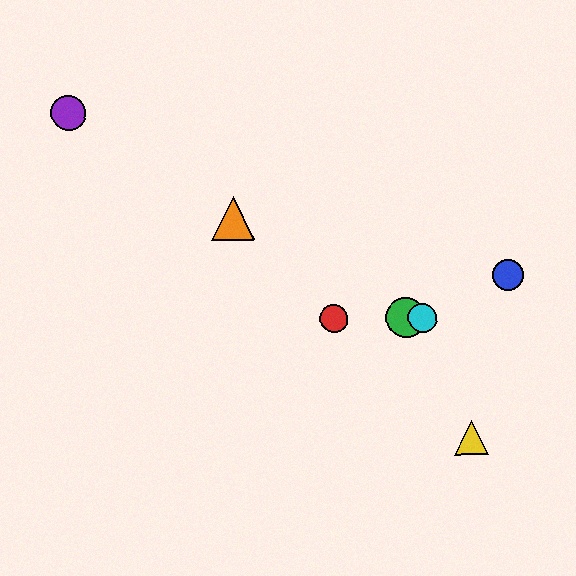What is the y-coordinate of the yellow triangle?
The yellow triangle is at y≈438.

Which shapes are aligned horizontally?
The red circle, the green circle, the cyan circle are aligned horizontally.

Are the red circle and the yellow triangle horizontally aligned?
No, the red circle is at y≈319 and the yellow triangle is at y≈438.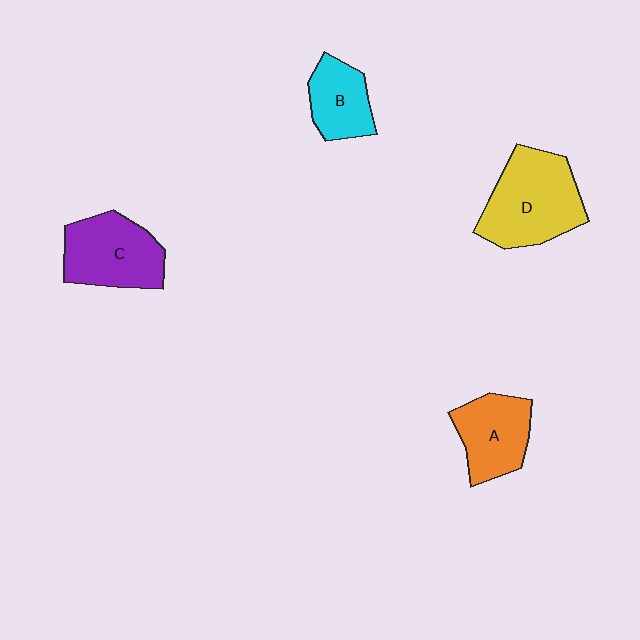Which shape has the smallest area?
Shape B (cyan).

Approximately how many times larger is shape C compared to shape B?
Approximately 1.5 times.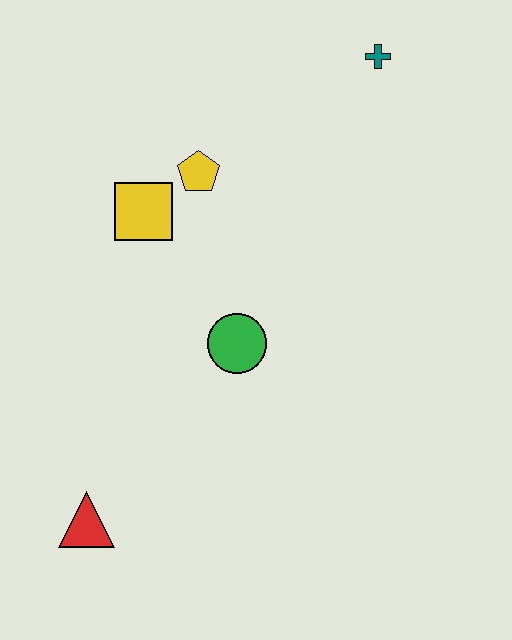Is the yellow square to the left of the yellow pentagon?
Yes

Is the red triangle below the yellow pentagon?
Yes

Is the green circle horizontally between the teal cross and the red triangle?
Yes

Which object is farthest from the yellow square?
The red triangle is farthest from the yellow square.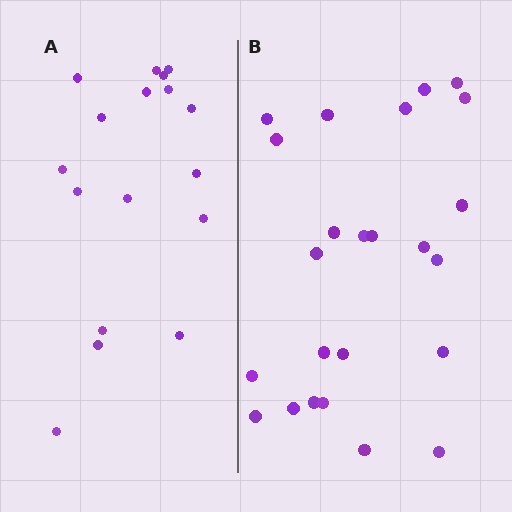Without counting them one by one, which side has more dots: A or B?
Region B (the right region) has more dots.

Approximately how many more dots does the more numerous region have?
Region B has roughly 8 or so more dots than region A.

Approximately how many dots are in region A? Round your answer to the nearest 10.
About 20 dots. (The exact count is 17, which rounds to 20.)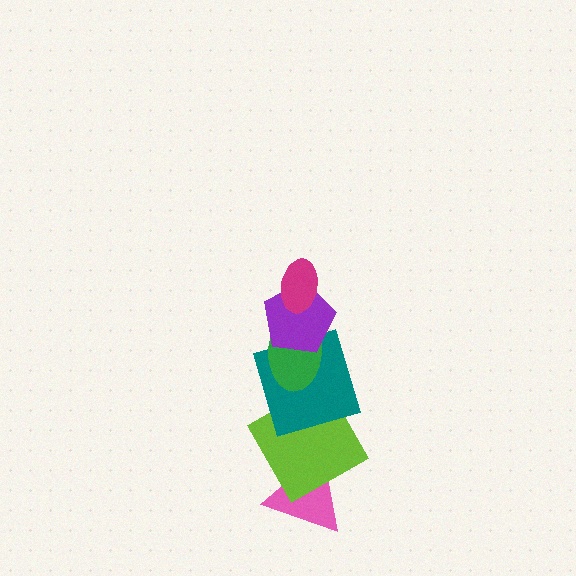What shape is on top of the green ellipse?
The purple pentagon is on top of the green ellipse.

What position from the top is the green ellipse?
The green ellipse is 3rd from the top.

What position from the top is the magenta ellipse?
The magenta ellipse is 1st from the top.